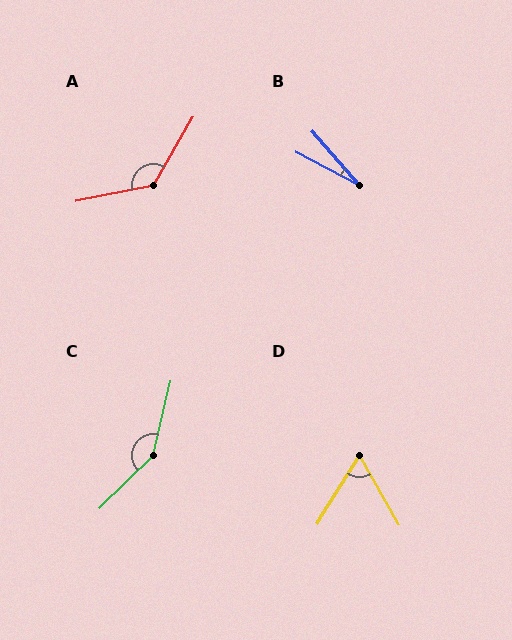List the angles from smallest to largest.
B (21°), D (62°), A (131°), C (148°).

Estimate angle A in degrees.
Approximately 131 degrees.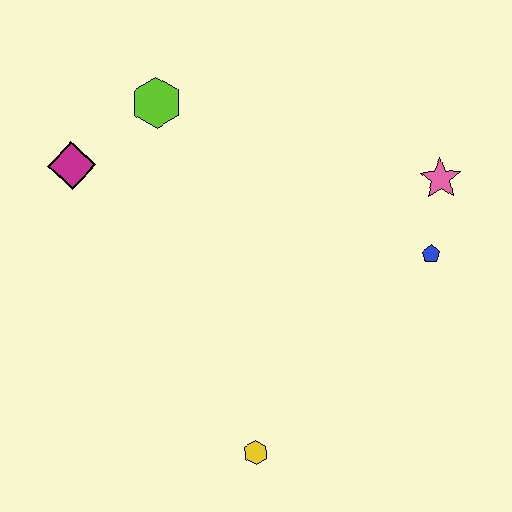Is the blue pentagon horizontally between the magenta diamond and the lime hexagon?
No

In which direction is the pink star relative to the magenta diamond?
The pink star is to the right of the magenta diamond.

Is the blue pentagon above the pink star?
No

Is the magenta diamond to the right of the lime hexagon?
No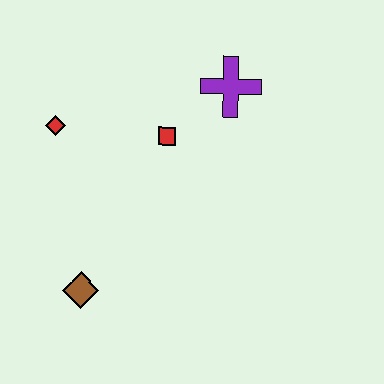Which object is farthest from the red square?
The brown diamond is farthest from the red square.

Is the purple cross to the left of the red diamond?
No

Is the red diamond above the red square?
Yes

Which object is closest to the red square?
The purple cross is closest to the red square.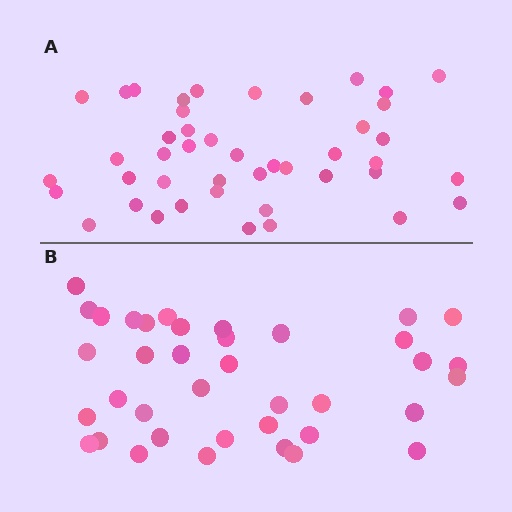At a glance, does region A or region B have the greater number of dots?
Region A (the top region) has more dots.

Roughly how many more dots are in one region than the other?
Region A has about 6 more dots than region B.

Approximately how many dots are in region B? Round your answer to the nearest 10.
About 40 dots. (The exact count is 38, which rounds to 40.)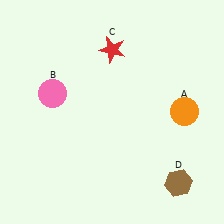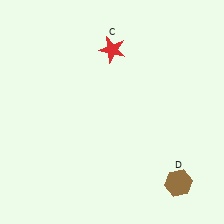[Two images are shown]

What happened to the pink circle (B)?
The pink circle (B) was removed in Image 2. It was in the top-left area of Image 1.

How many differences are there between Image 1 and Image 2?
There are 2 differences between the two images.